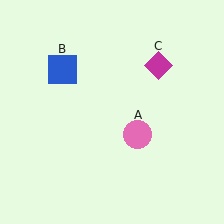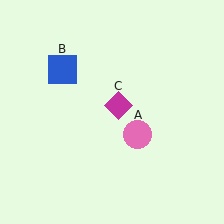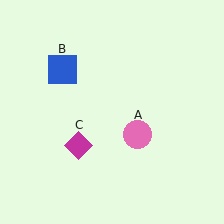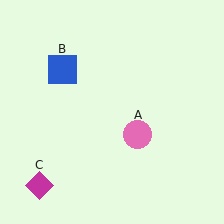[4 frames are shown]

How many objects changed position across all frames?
1 object changed position: magenta diamond (object C).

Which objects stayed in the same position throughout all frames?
Pink circle (object A) and blue square (object B) remained stationary.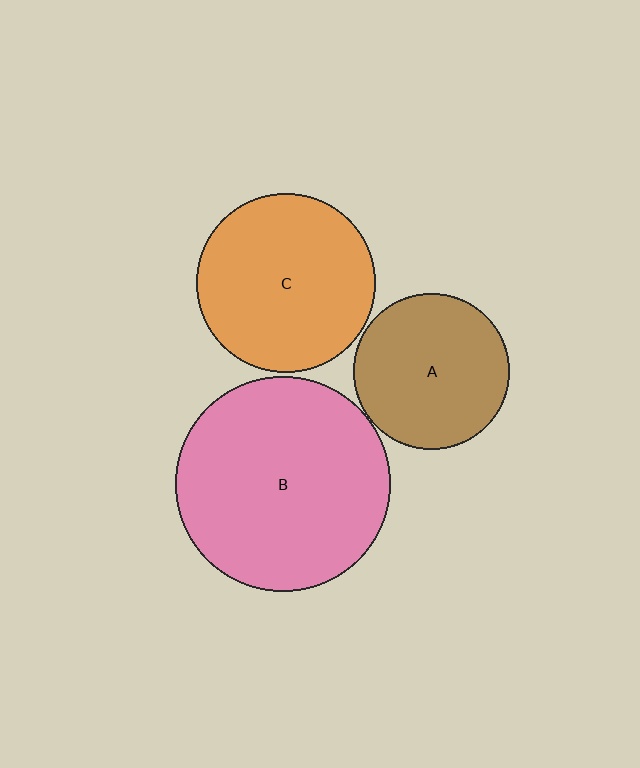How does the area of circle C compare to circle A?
Approximately 1.3 times.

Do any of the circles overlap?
No, none of the circles overlap.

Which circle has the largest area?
Circle B (pink).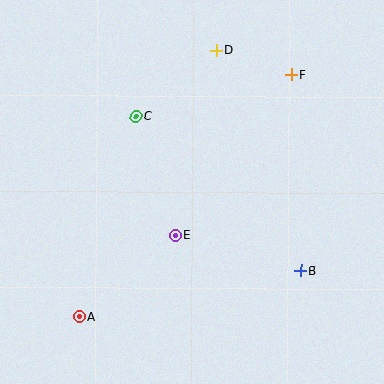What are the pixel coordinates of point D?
Point D is at (216, 50).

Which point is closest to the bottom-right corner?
Point B is closest to the bottom-right corner.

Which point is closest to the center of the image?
Point E at (175, 235) is closest to the center.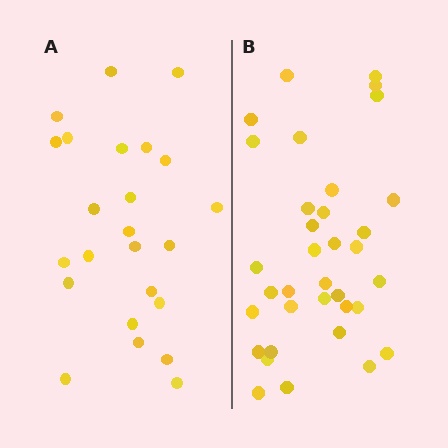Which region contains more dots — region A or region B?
Region B (the right region) has more dots.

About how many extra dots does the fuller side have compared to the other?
Region B has roughly 12 or so more dots than region A.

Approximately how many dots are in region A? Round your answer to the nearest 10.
About 20 dots. (The exact count is 24, which rounds to 20.)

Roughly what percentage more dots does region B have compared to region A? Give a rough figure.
About 45% more.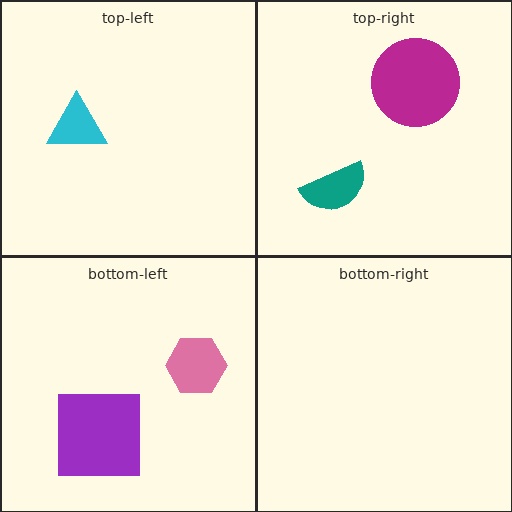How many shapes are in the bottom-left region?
2.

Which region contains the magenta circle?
The top-right region.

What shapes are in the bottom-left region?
The pink hexagon, the purple square.